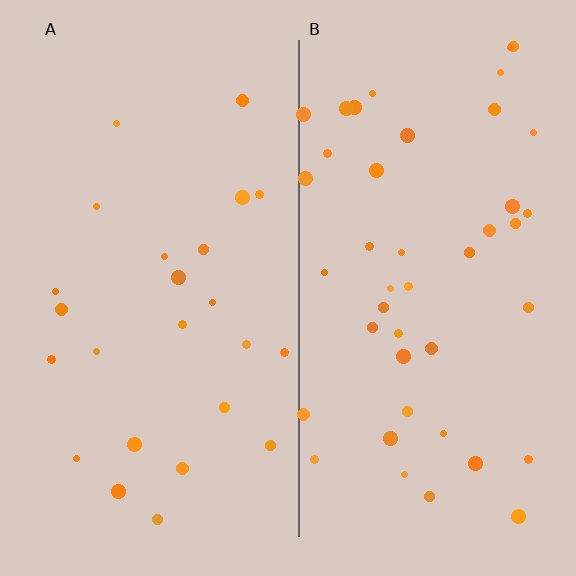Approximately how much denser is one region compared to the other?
Approximately 1.9× — region B over region A.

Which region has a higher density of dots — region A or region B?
B (the right).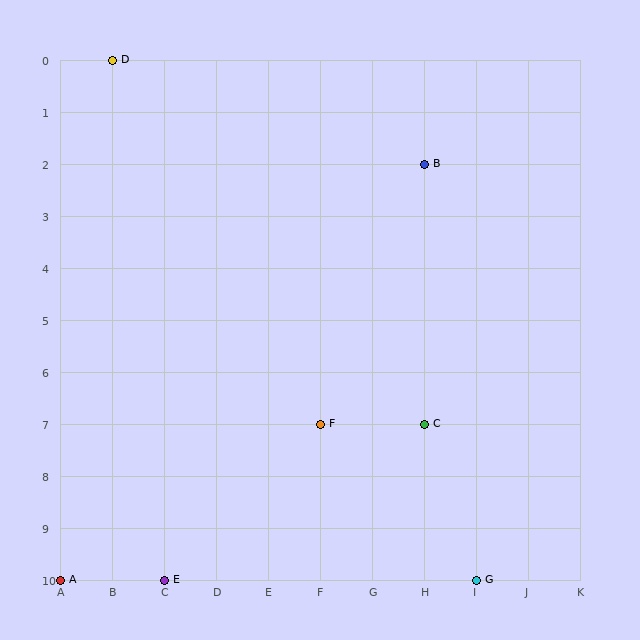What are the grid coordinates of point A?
Point A is at grid coordinates (A, 10).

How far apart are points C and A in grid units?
Points C and A are 7 columns and 3 rows apart (about 7.6 grid units diagonally).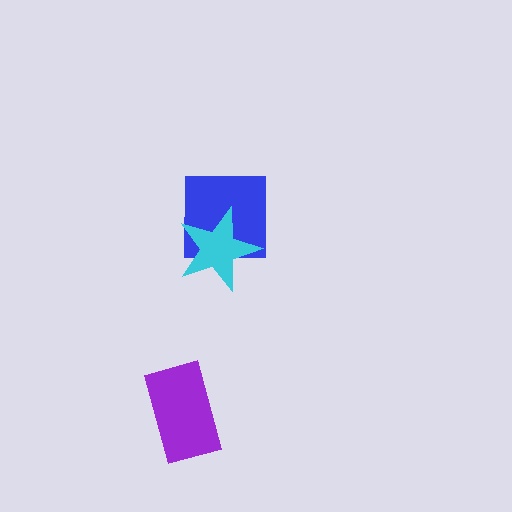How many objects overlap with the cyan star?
1 object overlaps with the cyan star.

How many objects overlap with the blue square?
1 object overlaps with the blue square.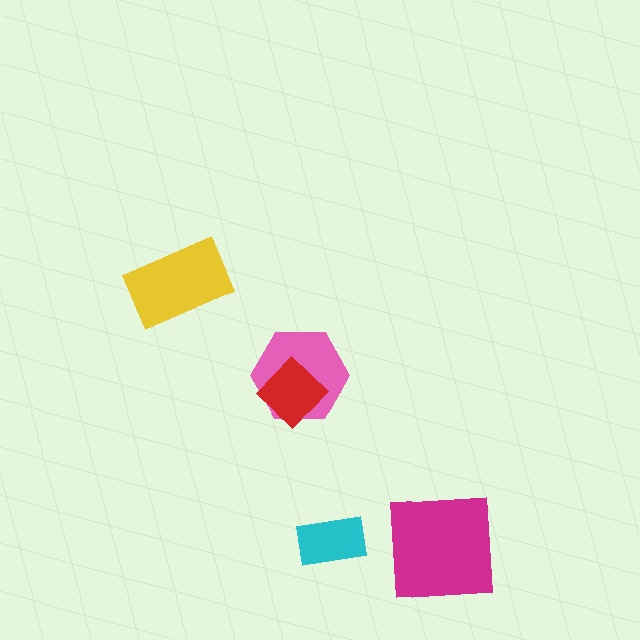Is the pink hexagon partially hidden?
Yes, it is partially covered by another shape.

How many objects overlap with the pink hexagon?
1 object overlaps with the pink hexagon.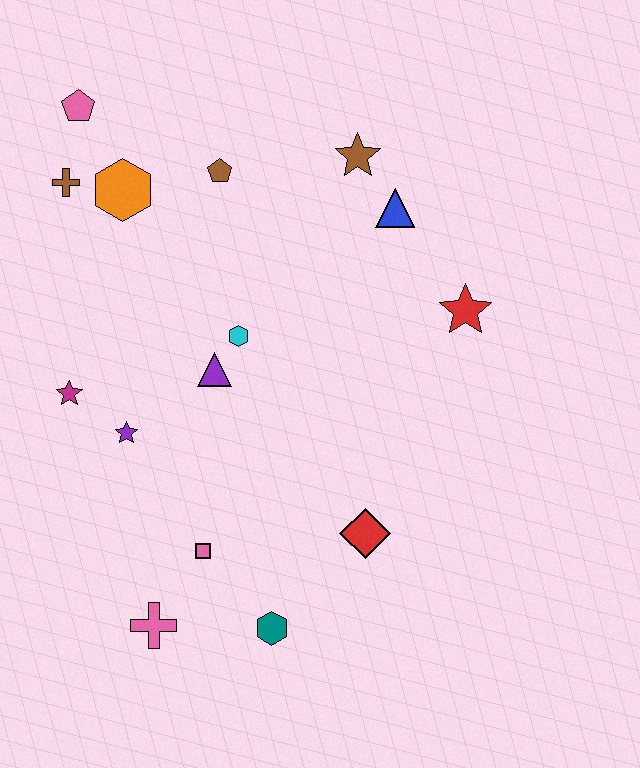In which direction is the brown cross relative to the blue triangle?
The brown cross is to the left of the blue triangle.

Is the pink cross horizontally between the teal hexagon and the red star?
No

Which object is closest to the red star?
The blue triangle is closest to the red star.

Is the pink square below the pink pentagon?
Yes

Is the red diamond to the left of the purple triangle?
No